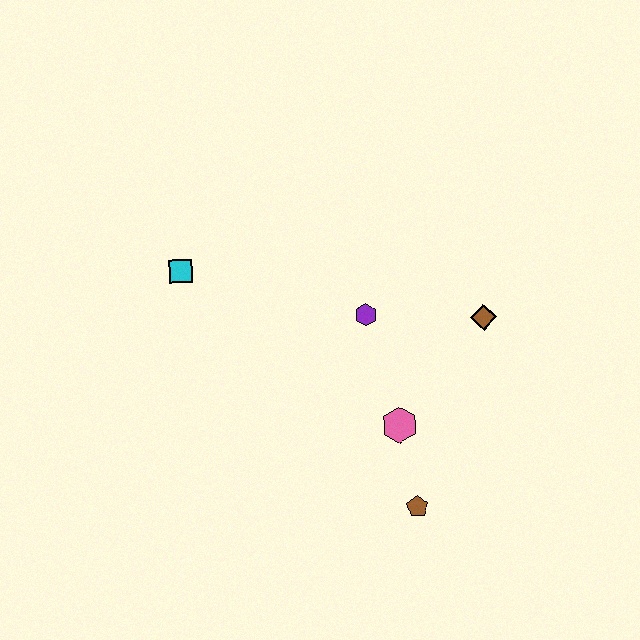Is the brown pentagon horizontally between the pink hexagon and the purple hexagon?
No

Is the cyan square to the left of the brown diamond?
Yes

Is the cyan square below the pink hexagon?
No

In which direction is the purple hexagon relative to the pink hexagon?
The purple hexagon is above the pink hexagon.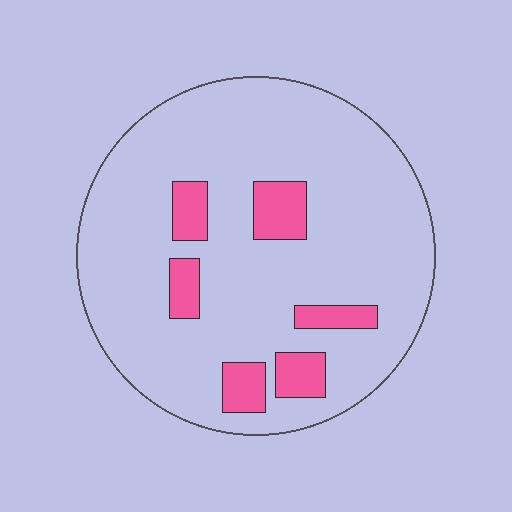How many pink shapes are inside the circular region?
6.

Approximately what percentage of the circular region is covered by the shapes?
Approximately 15%.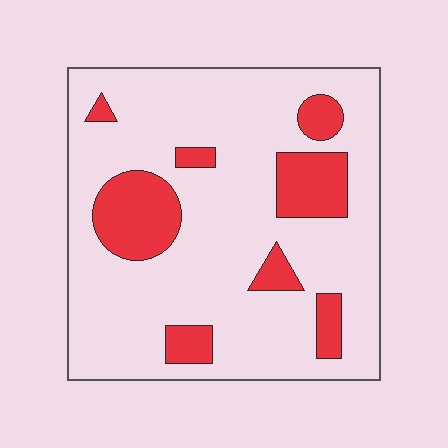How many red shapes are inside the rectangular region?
8.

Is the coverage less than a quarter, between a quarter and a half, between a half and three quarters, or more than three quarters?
Less than a quarter.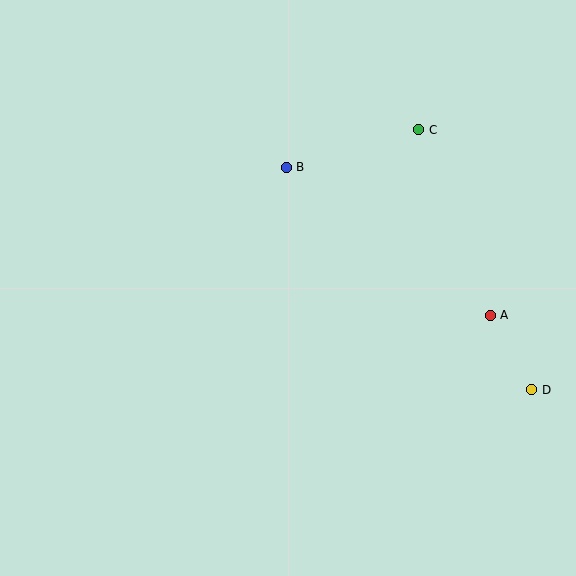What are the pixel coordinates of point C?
Point C is at (419, 130).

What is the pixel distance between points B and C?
The distance between B and C is 138 pixels.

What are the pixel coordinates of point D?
Point D is at (532, 390).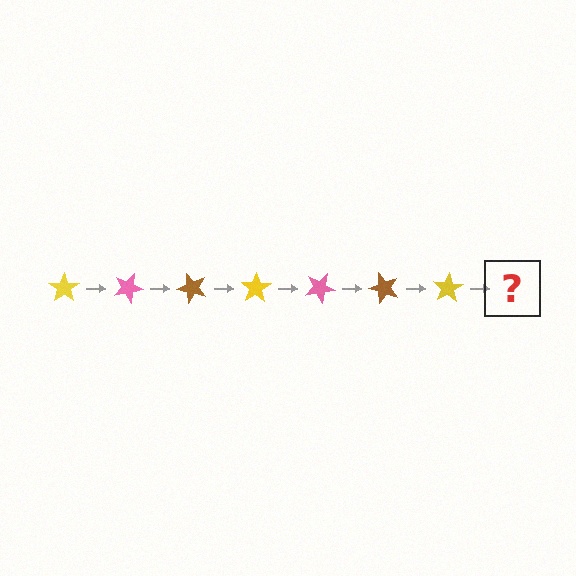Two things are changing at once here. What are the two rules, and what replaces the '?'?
The two rules are that it rotates 25 degrees each step and the color cycles through yellow, pink, and brown. The '?' should be a pink star, rotated 175 degrees from the start.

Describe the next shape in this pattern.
It should be a pink star, rotated 175 degrees from the start.